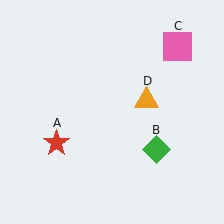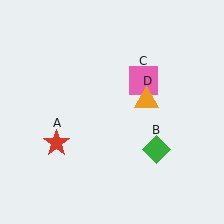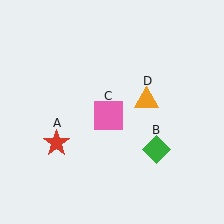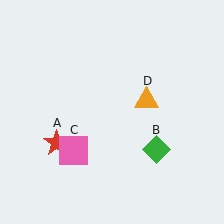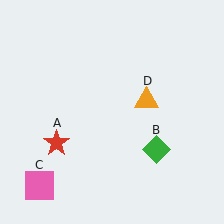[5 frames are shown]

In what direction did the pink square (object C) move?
The pink square (object C) moved down and to the left.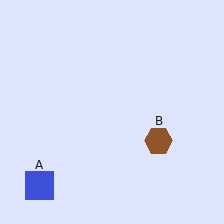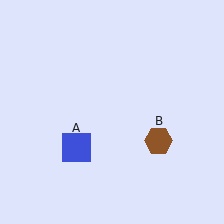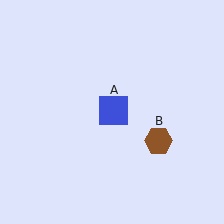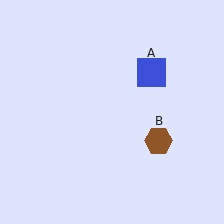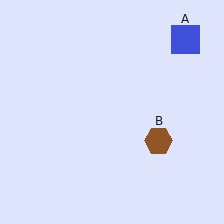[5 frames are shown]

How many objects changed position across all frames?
1 object changed position: blue square (object A).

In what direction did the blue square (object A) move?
The blue square (object A) moved up and to the right.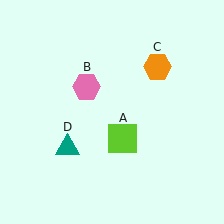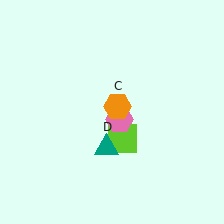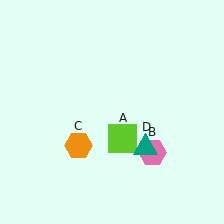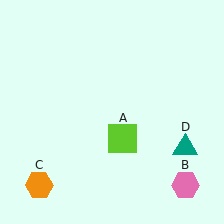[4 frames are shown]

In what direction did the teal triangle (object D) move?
The teal triangle (object D) moved right.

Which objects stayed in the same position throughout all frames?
Lime square (object A) remained stationary.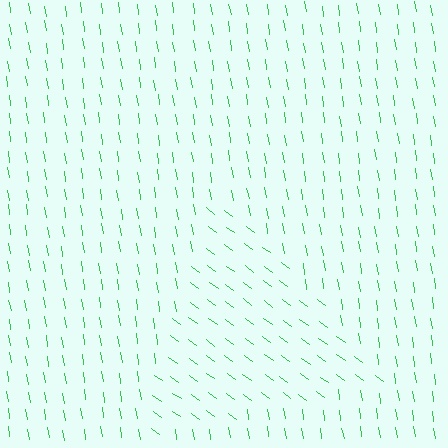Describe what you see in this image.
The image is filled with small green line segments. A triangle region in the image has lines oriented differently from the surrounding lines, creating a visible texture boundary.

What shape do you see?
I see a triangle.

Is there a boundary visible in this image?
Yes, there is a texture boundary formed by a change in line orientation.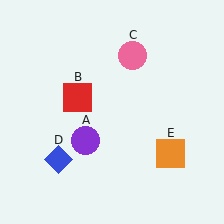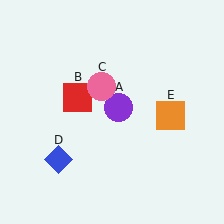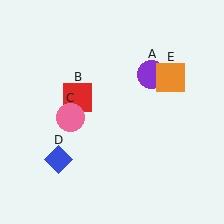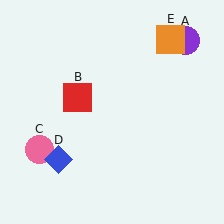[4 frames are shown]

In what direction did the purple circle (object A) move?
The purple circle (object A) moved up and to the right.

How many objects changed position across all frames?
3 objects changed position: purple circle (object A), pink circle (object C), orange square (object E).